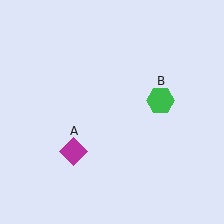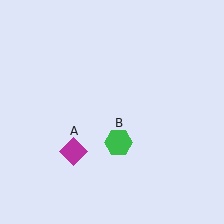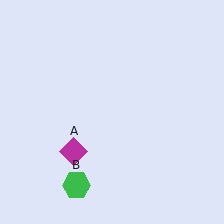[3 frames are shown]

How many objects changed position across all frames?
1 object changed position: green hexagon (object B).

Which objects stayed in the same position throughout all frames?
Magenta diamond (object A) remained stationary.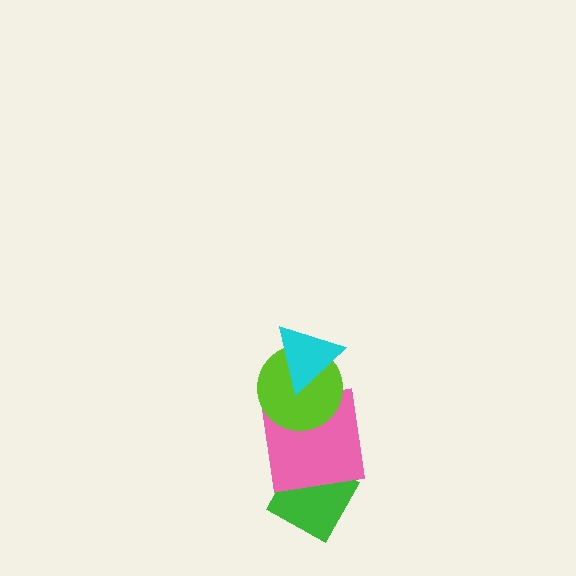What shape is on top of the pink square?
The lime circle is on top of the pink square.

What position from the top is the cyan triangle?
The cyan triangle is 1st from the top.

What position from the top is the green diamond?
The green diamond is 4th from the top.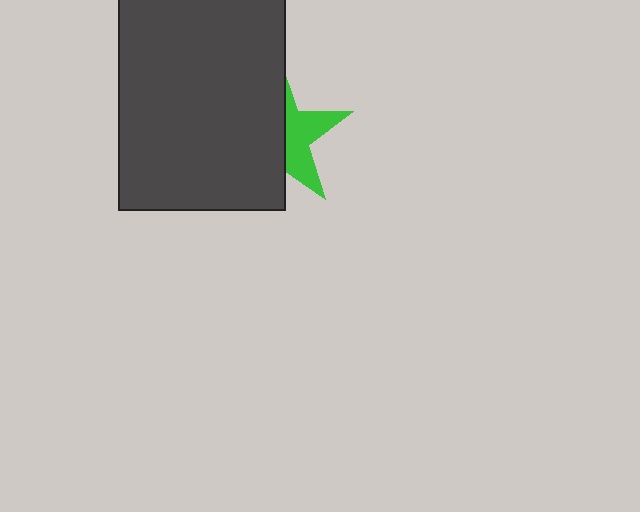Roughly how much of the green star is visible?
A small part of it is visible (roughly 41%).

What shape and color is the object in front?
The object in front is a dark gray rectangle.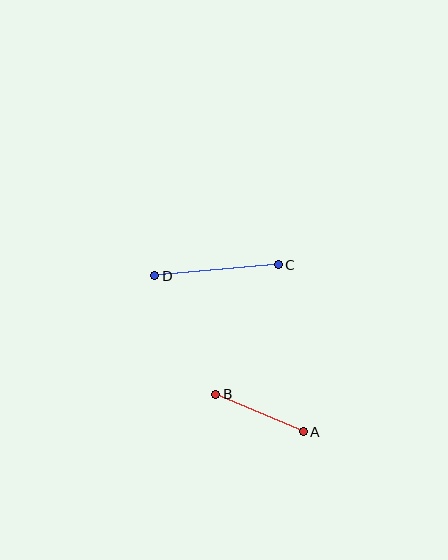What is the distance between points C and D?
The distance is approximately 123 pixels.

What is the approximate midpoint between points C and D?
The midpoint is at approximately (216, 270) pixels.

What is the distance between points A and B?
The distance is approximately 95 pixels.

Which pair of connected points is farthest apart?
Points C and D are farthest apart.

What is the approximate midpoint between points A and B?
The midpoint is at approximately (259, 413) pixels.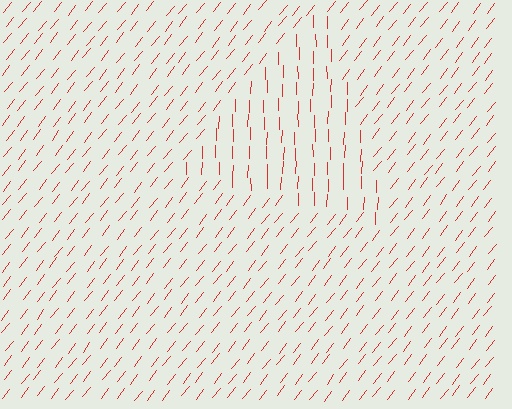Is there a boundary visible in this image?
Yes, there is a texture boundary formed by a change in line orientation.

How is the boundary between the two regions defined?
The boundary is defined purely by a change in line orientation (approximately 37 degrees difference). All lines are the same color and thickness.